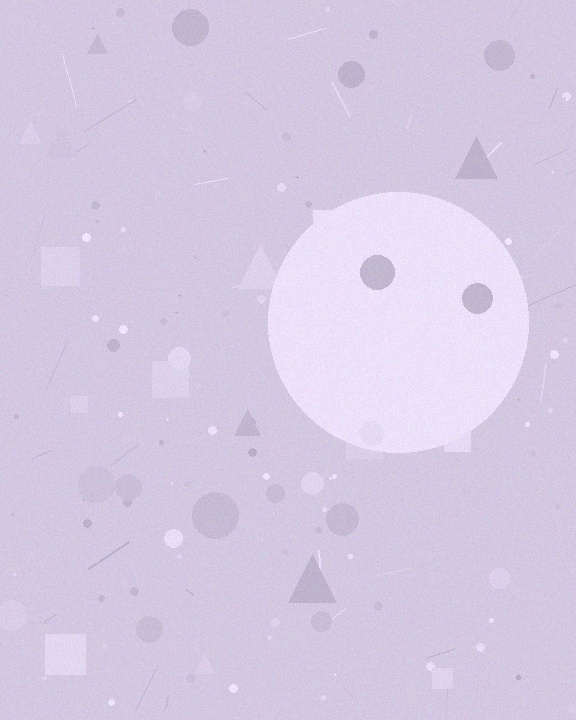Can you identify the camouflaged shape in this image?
The camouflaged shape is a circle.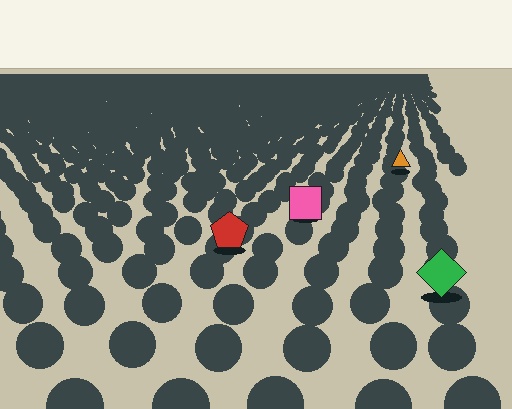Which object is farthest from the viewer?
The orange triangle is farthest from the viewer. It appears smaller and the ground texture around it is denser.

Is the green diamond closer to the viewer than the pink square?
Yes. The green diamond is closer — you can tell from the texture gradient: the ground texture is coarser near it.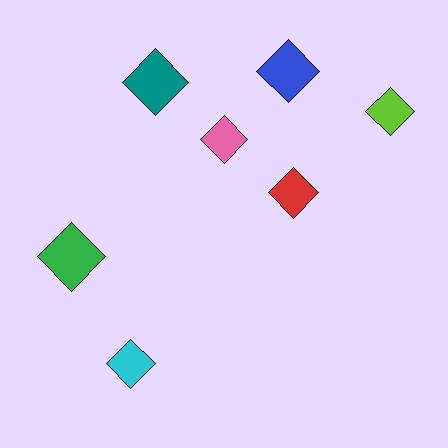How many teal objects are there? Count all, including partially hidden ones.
There is 1 teal object.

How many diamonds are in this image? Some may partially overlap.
There are 7 diamonds.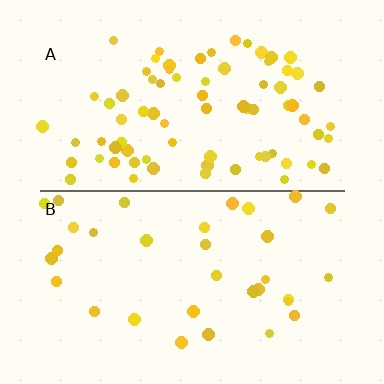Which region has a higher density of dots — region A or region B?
A (the top).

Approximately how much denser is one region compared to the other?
Approximately 2.4× — region A over region B.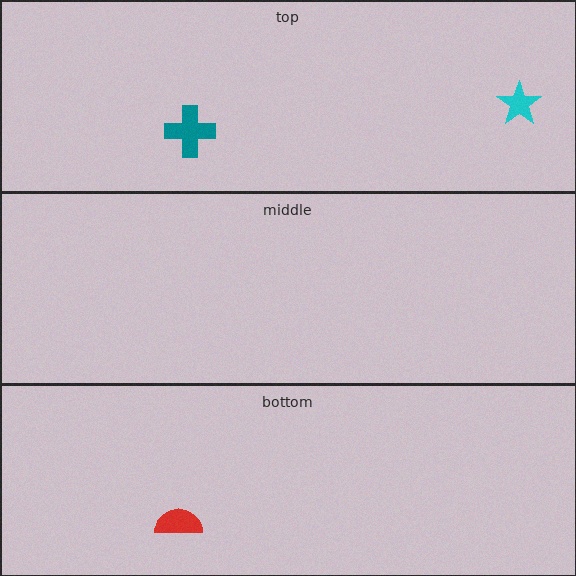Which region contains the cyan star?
The top region.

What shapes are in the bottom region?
The red semicircle.